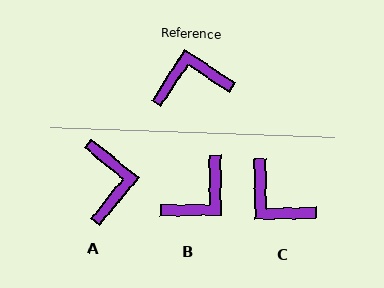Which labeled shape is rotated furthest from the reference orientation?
B, about 146 degrees away.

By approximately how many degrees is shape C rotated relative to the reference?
Approximately 125 degrees counter-clockwise.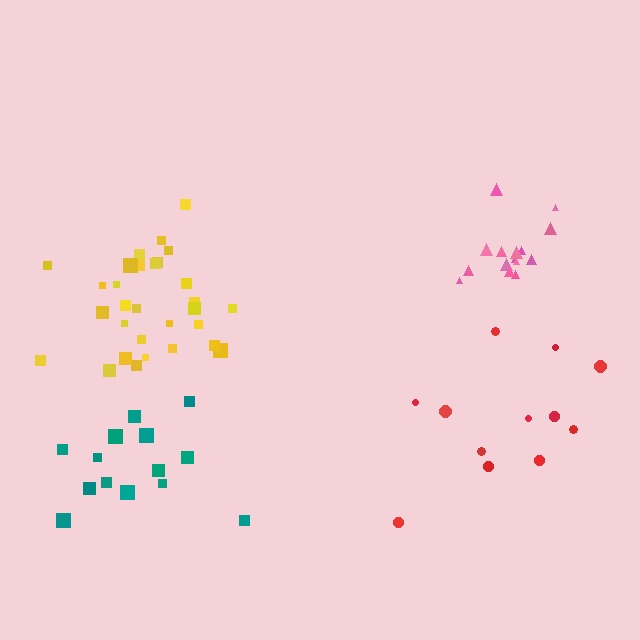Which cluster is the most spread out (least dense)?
Red.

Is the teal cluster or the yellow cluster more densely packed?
Yellow.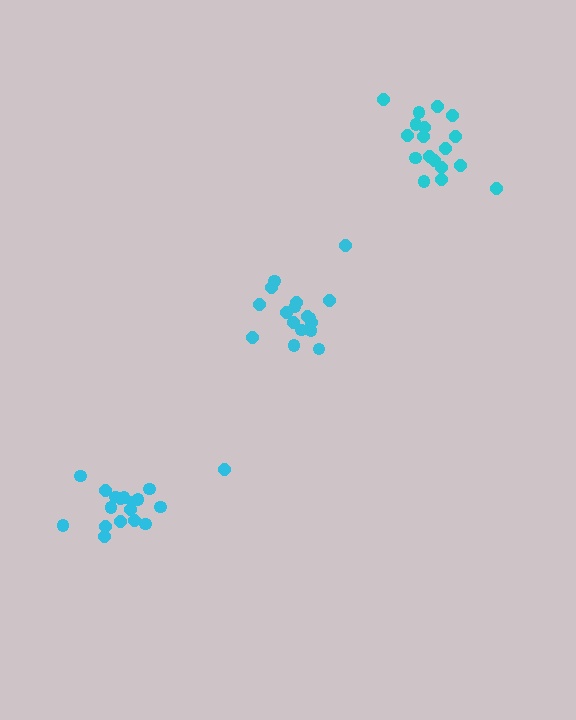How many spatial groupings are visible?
There are 3 spatial groupings.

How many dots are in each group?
Group 1: 17 dots, Group 2: 18 dots, Group 3: 18 dots (53 total).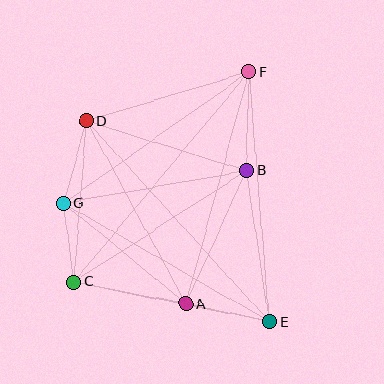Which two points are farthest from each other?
Points C and F are farthest from each other.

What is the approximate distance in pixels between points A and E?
The distance between A and E is approximately 86 pixels.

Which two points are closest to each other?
Points C and G are closest to each other.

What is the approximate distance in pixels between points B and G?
The distance between B and G is approximately 186 pixels.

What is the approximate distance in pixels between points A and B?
The distance between A and B is approximately 146 pixels.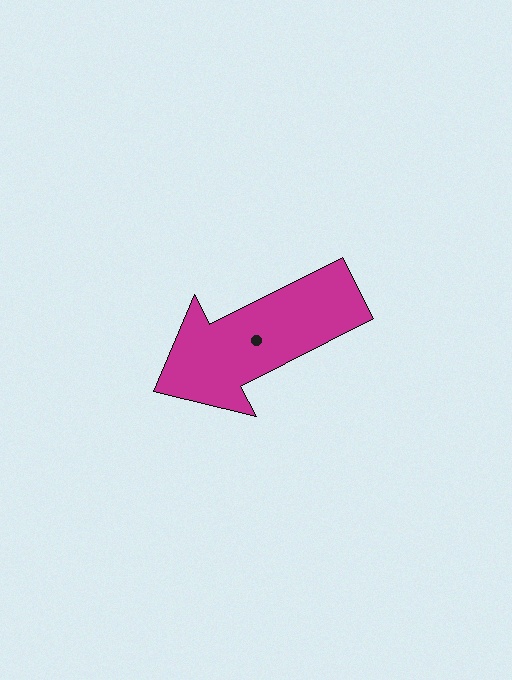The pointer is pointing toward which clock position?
Roughly 8 o'clock.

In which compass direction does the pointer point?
Southwest.